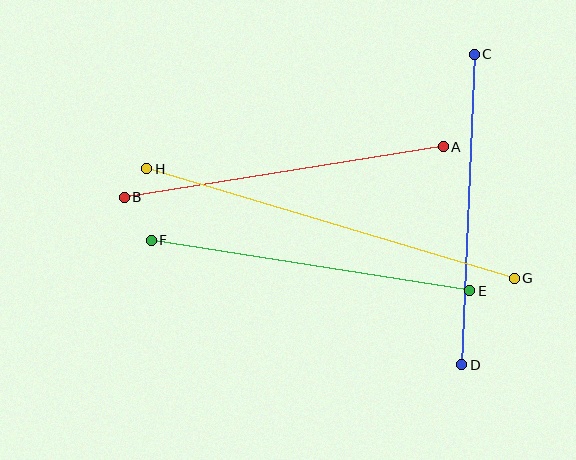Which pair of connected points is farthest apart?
Points G and H are farthest apart.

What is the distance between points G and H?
The distance is approximately 384 pixels.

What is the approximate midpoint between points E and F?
The midpoint is at approximately (311, 266) pixels.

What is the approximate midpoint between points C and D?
The midpoint is at approximately (468, 209) pixels.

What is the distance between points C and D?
The distance is approximately 311 pixels.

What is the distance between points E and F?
The distance is approximately 322 pixels.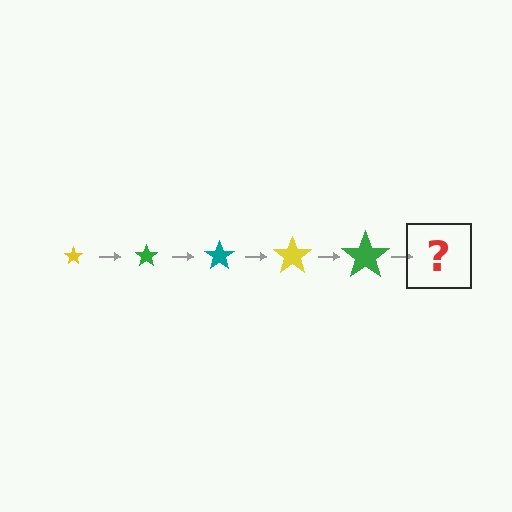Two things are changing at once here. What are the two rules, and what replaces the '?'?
The two rules are that the star grows larger each step and the color cycles through yellow, green, and teal. The '?' should be a teal star, larger than the previous one.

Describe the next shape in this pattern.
It should be a teal star, larger than the previous one.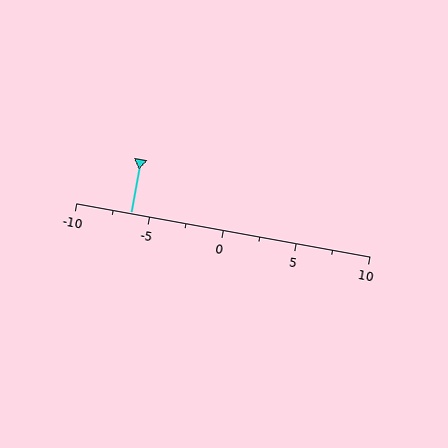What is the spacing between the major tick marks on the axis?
The major ticks are spaced 5 apart.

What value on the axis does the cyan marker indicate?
The marker indicates approximately -6.2.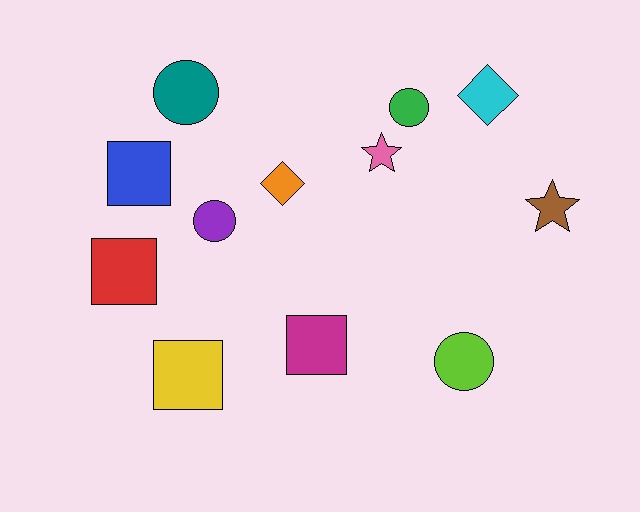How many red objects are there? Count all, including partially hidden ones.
There is 1 red object.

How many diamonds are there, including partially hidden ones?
There are 2 diamonds.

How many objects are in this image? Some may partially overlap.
There are 12 objects.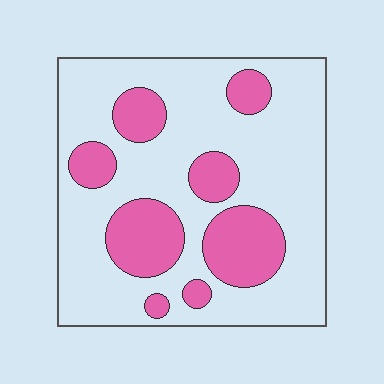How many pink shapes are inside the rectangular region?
8.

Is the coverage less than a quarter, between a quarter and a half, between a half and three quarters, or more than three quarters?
Between a quarter and a half.